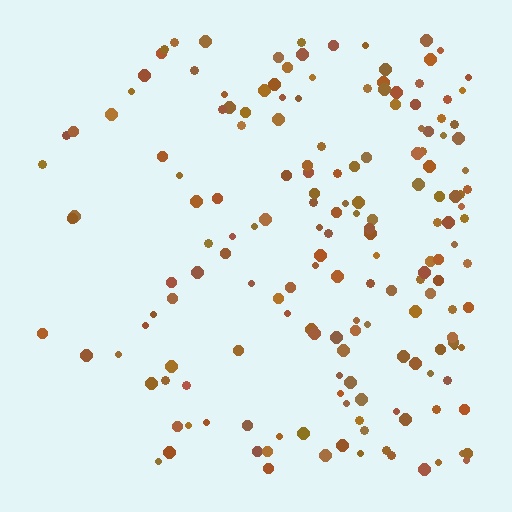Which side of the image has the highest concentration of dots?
The right.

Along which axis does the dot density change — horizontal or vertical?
Horizontal.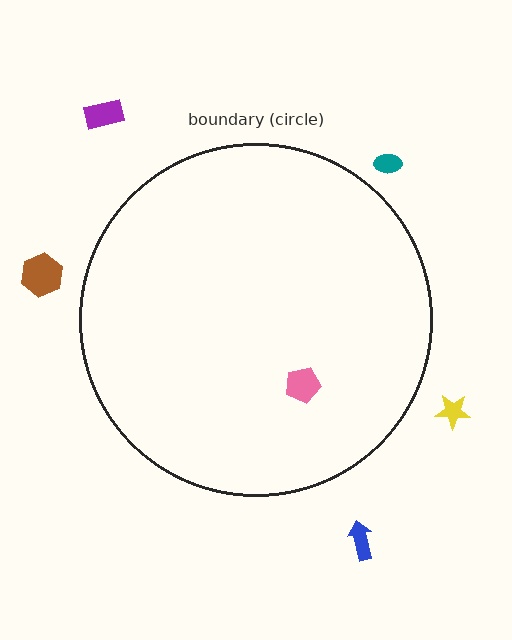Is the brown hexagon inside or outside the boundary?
Outside.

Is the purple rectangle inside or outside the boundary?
Outside.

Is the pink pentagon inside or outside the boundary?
Inside.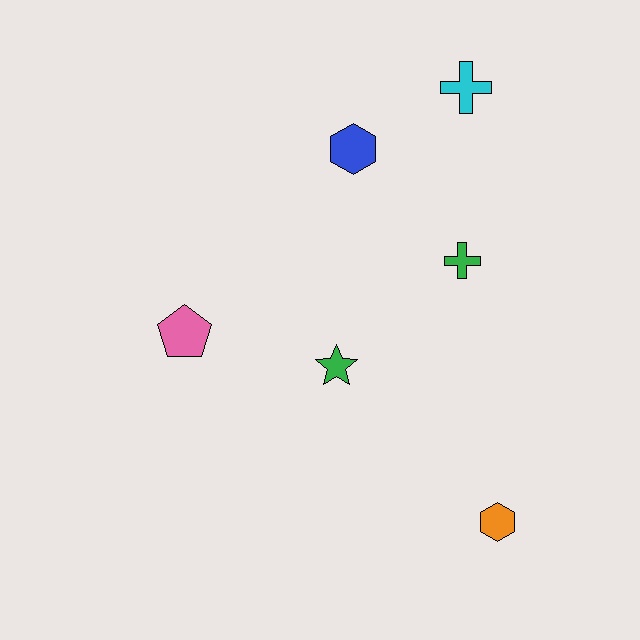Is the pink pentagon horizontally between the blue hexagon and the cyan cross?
No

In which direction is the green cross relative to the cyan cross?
The green cross is below the cyan cross.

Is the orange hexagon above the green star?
No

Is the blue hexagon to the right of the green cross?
No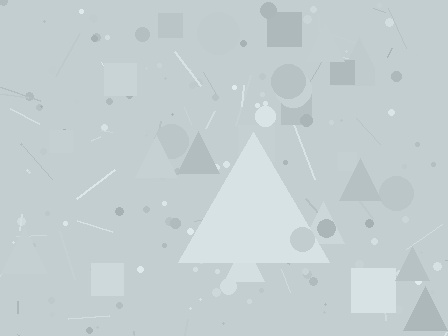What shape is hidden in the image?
A triangle is hidden in the image.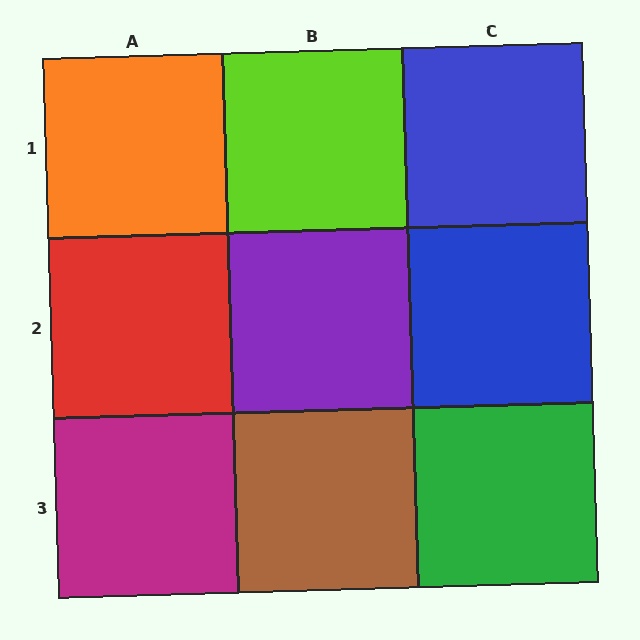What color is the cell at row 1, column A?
Orange.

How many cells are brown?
1 cell is brown.